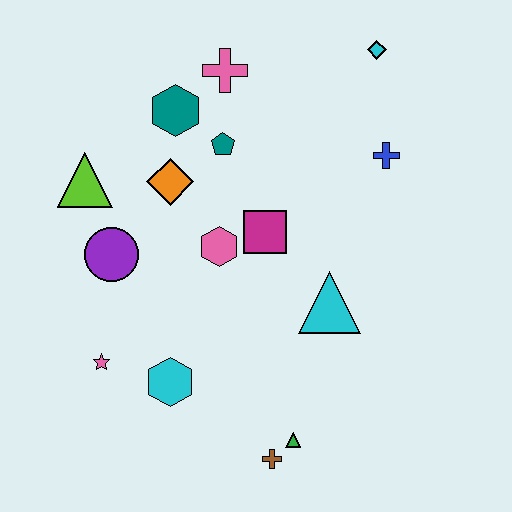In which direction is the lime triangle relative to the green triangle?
The lime triangle is above the green triangle.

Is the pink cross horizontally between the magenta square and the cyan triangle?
No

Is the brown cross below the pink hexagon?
Yes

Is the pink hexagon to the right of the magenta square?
No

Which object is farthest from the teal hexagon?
The brown cross is farthest from the teal hexagon.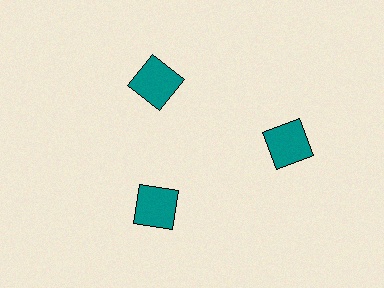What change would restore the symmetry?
The symmetry would be restored by moving it inward, back onto the ring so that all 3 squares sit at equal angles and equal distance from the center.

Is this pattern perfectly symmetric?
No. The 3 teal squares are arranged in a ring, but one element near the 3 o'clock position is pushed outward from the center, breaking the 3-fold rotational symmetry.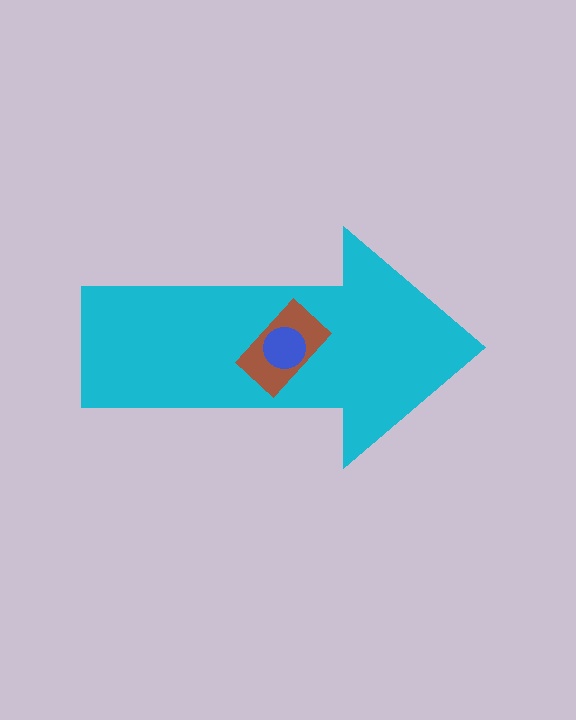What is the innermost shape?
The blue circle.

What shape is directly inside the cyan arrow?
The brown rectangle.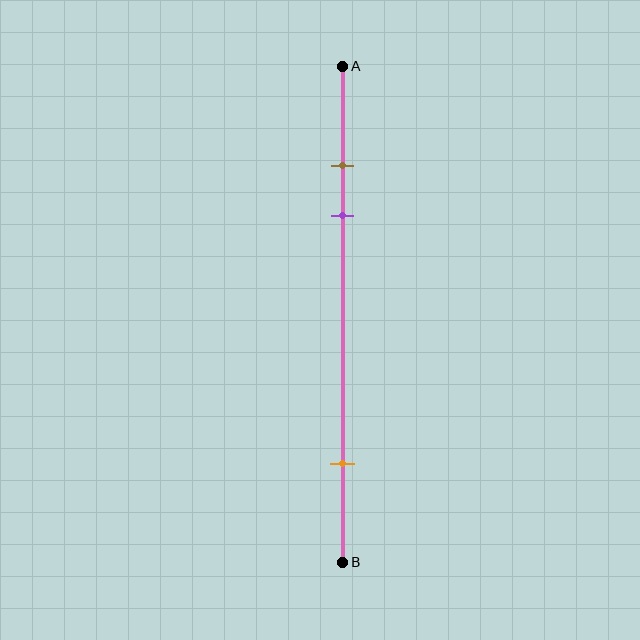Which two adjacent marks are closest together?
The brown and purple marks are the closest adjacent pair.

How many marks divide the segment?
There are 3 marks dividing the segment.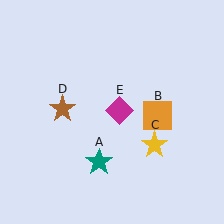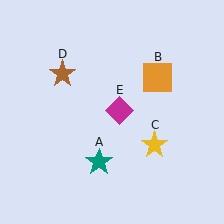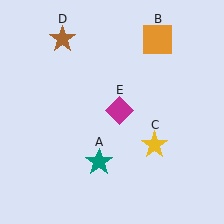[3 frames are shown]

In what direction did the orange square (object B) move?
The orange square (object B) moved up.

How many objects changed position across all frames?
2 objects changed position: orange square (object B), brown star (object D).